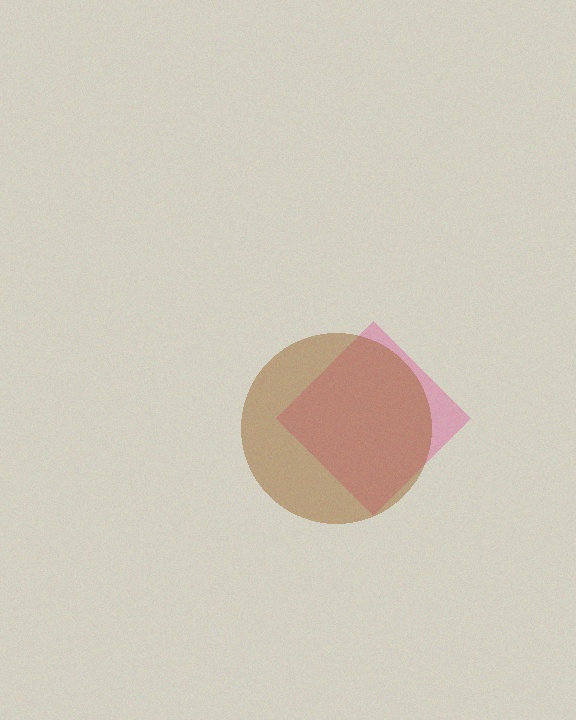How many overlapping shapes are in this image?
There are 2 overlapping shapes in the image.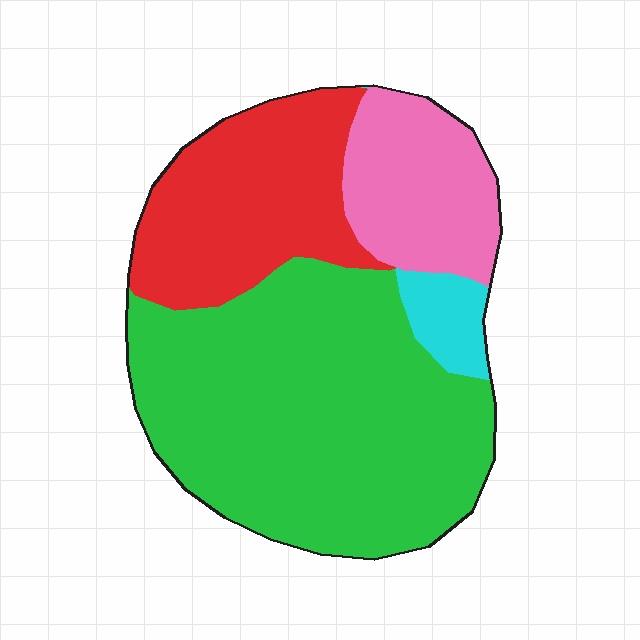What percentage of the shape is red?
Red covers 24% of the shape.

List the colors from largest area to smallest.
From largest to smallest: green, red, pink, cyan.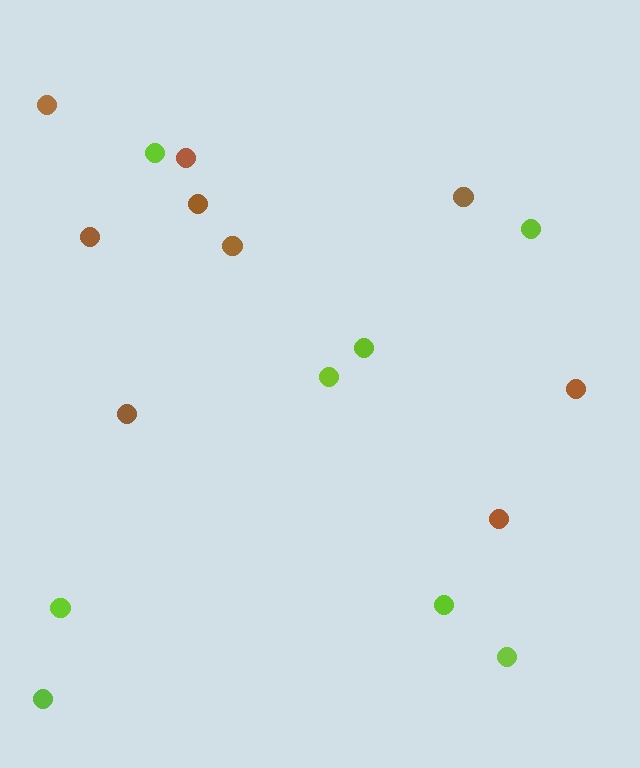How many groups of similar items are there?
There are 2 groups: one group of brown circles (9) and one group of lime circles (8).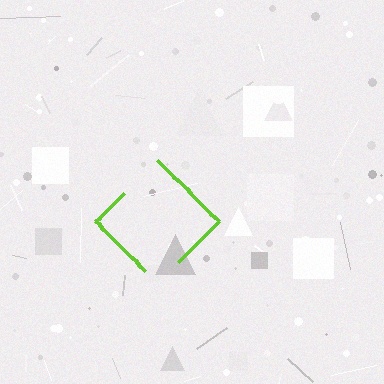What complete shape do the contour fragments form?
The contour fragments form a diamond.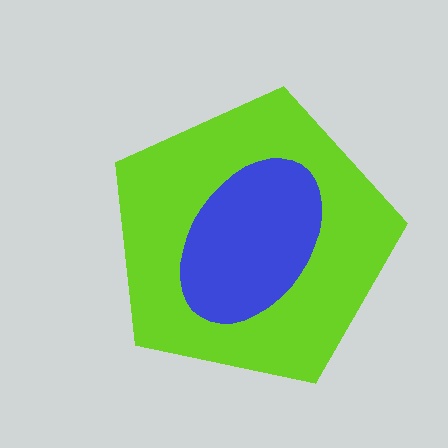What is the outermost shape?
The lime pentagon.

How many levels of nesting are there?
2.